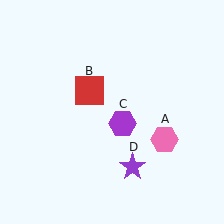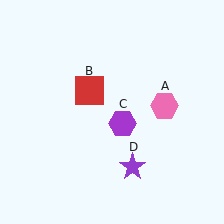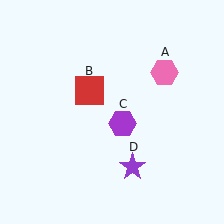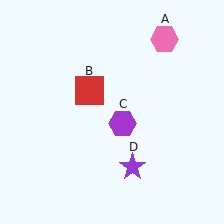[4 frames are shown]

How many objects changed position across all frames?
1 object changed position: pink hexagon (object A).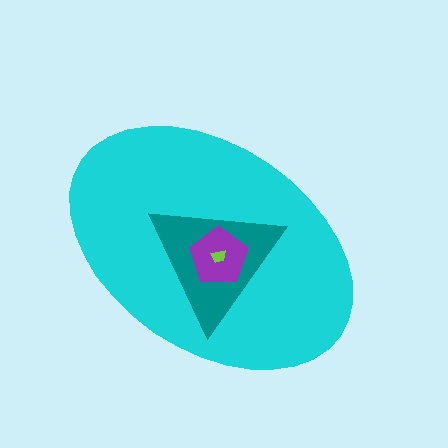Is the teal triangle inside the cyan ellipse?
Yes.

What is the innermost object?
The lime trapezoid.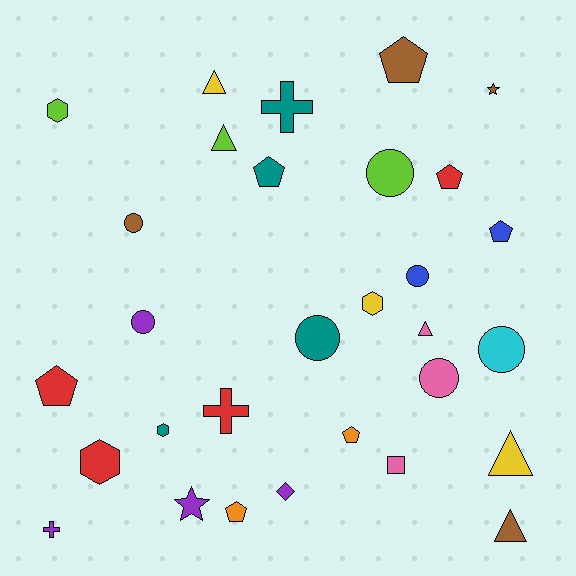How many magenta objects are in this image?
There are no magenta objects.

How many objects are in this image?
There are 30 objects.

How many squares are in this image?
There is 1 square.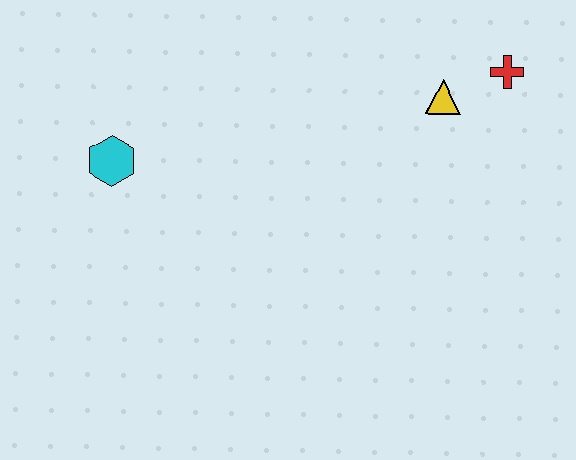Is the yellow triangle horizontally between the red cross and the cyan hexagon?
Yes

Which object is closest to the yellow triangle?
The red cross is closest to the yellow triangle.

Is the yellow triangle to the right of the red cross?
No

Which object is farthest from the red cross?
The cyan hexagon is farthest from the red cross.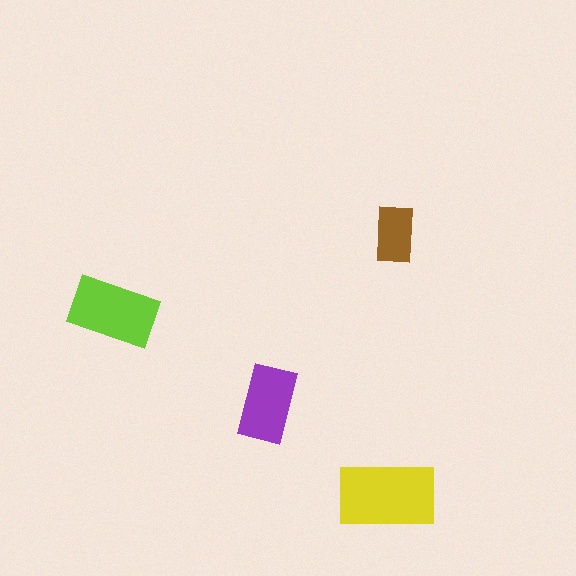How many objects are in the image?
There are 4 objects in the image.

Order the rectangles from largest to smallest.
the yellow one, the lime one, the purple one, the brown one.